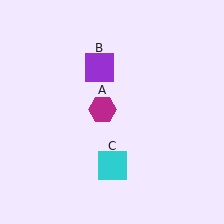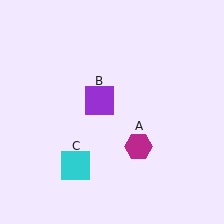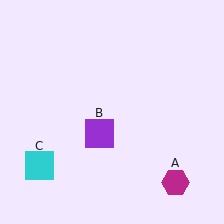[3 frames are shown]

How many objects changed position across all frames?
3 objects changed position: magenta hexagon (object A), purple square (object B), cyan square (object C).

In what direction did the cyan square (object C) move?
The cyan square (object C) moved left.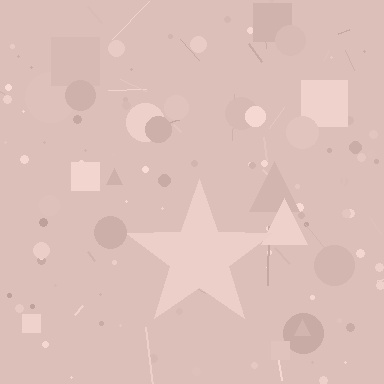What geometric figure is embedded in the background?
A star is embedded in the background.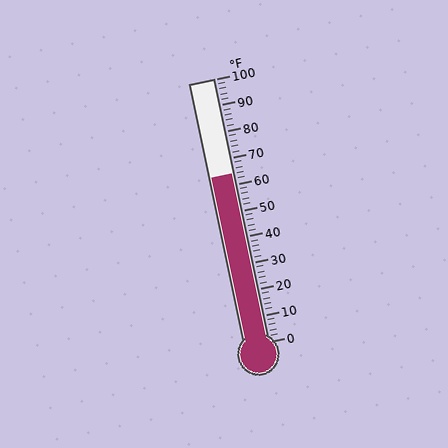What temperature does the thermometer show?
The thermometer shows approximately 64°F.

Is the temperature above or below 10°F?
The temperature is above 10°F.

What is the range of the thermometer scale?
The thermometer scale ranges from 0°F to 100°F.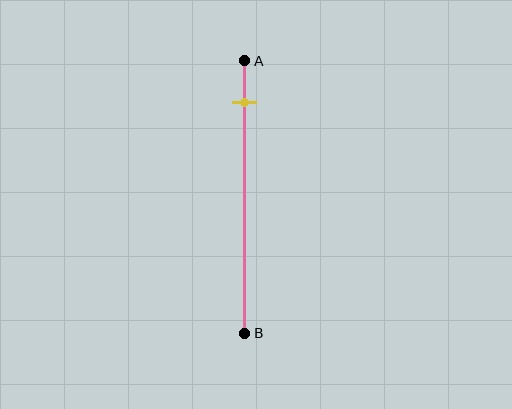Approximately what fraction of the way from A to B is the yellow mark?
The yellow mark is approximately 15% of the way from A to B.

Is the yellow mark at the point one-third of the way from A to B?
No, the mark is at about 15% from A, not at the 33% one-third point.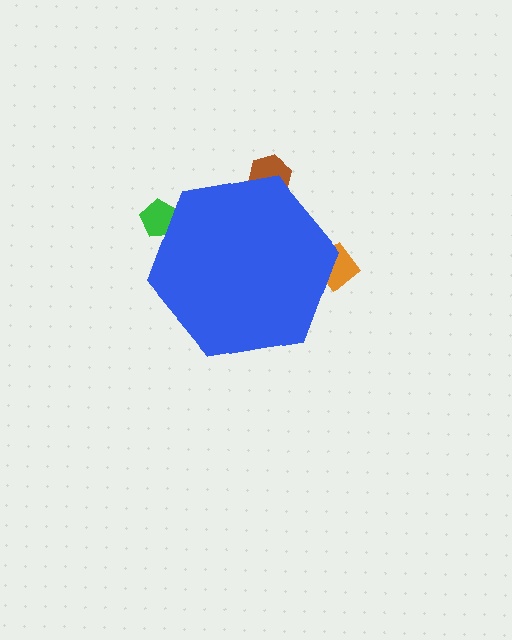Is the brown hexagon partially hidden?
Yes, the brown hexagon is partially hidden behind the blue hexagon.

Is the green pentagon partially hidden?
Yes, the green pentagon is partially hidden behind the blue hexagon.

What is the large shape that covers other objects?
A blue hexagon.